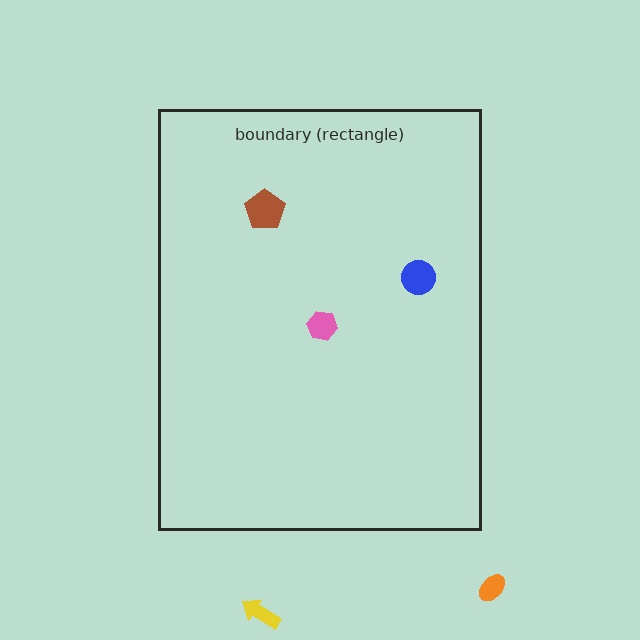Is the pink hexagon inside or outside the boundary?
Inside.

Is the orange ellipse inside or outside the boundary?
Outside.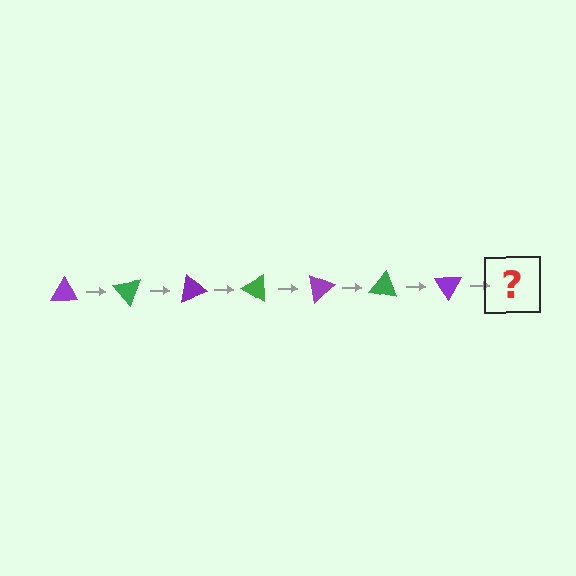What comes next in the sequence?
The next element should be a green triangle, rotated 350 degrees from the start.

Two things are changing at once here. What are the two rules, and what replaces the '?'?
The two rules are that it rotates 50 degrees each step and the color cycles through purple and green. The '?' should be a green triangle, rotated 350 degrees from the start.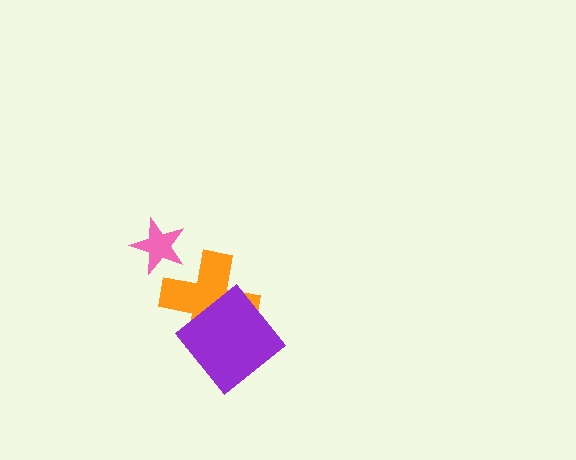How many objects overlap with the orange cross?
1 object overlaps with the orange cross.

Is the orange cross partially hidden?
Yes, it is partially covered by another shape.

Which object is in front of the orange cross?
The purple diamond is in front of the orange cross.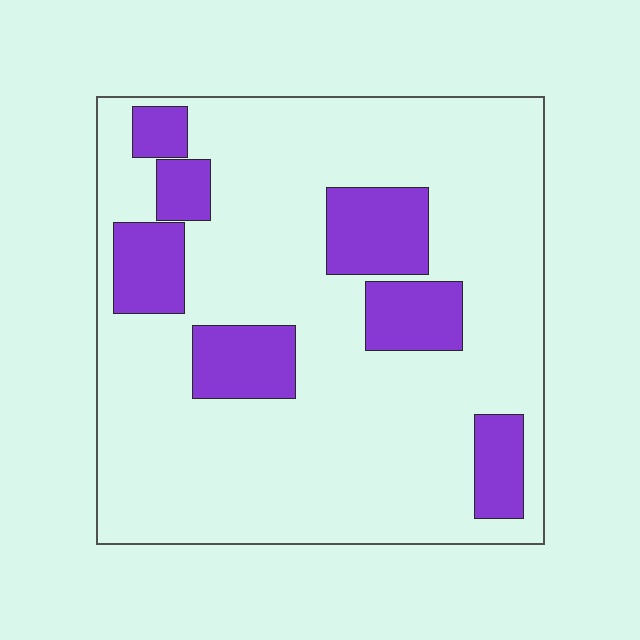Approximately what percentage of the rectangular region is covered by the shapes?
Approximately 20%.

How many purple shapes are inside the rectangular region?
7.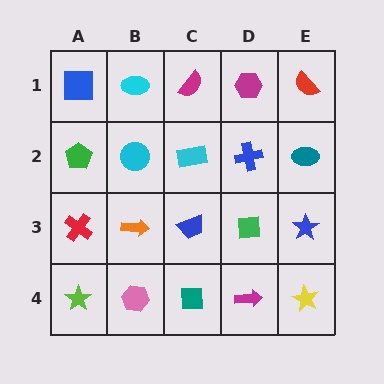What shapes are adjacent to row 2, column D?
A magenta hexagon (row 1, column D), a green square (row 3, column D), a cyan rectangle (row 2, column C), a teal ellipse (row 2, column E).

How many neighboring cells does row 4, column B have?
3.